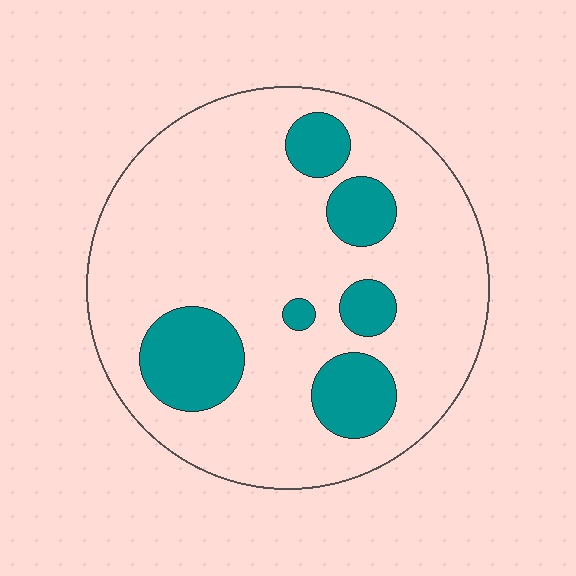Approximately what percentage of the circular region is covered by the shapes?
Approximately 20%.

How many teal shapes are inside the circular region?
6.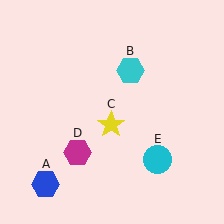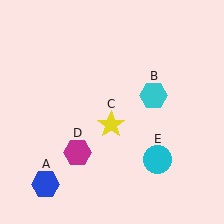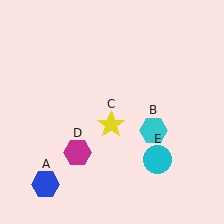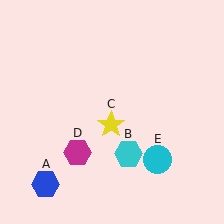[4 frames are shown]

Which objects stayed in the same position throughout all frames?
Blue hexagon (object A) and yellow star (object C) and magenta hexagon (object D) and cyan circle (object E) remained stationary.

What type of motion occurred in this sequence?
The cyan hexagon (object B) rotated clockwise around the center of the scene.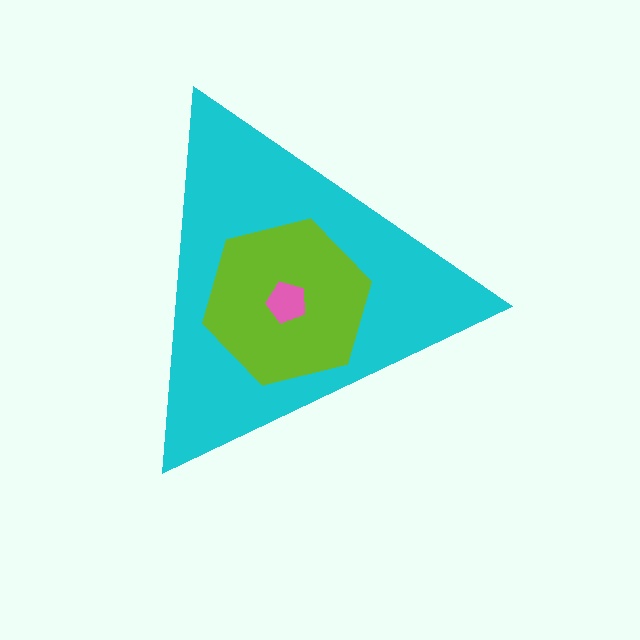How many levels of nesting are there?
3.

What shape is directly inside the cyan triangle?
The lime hexagon.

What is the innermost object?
The pink pentagon.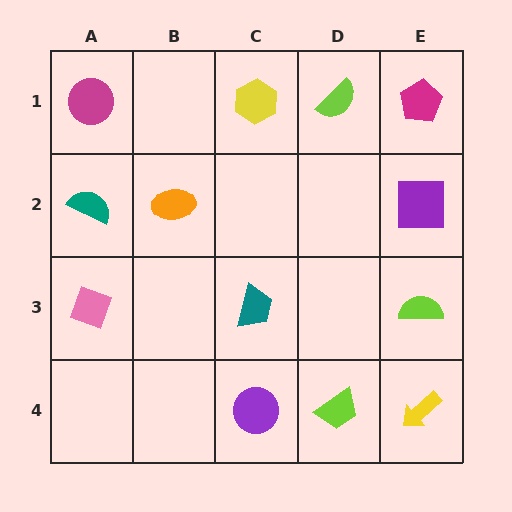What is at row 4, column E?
A yellow arrow.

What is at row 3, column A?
A pink diamond.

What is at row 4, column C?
A purple circle.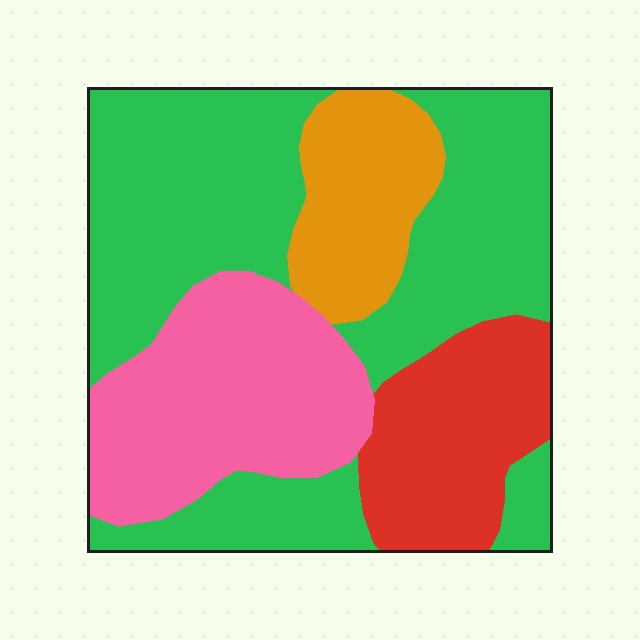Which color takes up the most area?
Green, at roughly 50%.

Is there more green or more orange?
Green.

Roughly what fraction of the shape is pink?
Pink takes up less than a quarter of the shape.